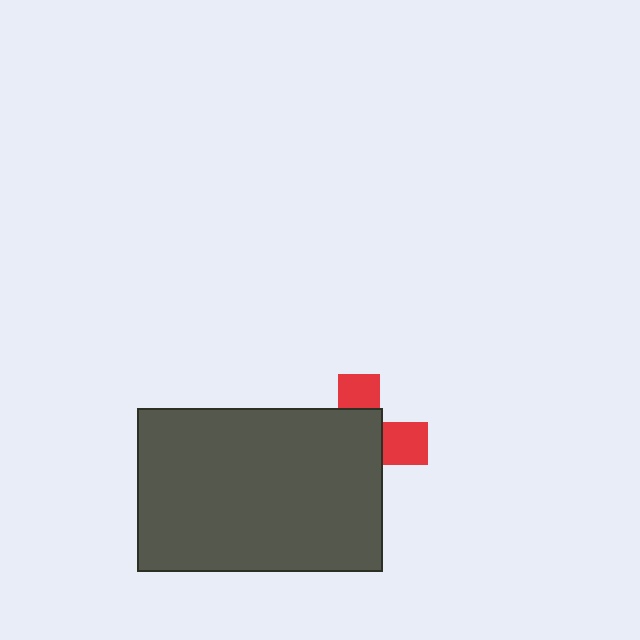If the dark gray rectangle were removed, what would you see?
You would see the complete red cross.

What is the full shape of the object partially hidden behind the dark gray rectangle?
The partially hidden object is a red cross.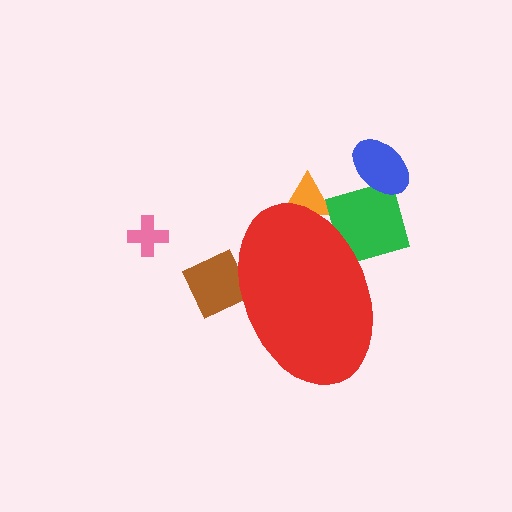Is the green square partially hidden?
Yes, the green square is partially hidden behind the red ellipse.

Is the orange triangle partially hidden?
Yes, the orange triangle is partially hidden behind the red ellipse.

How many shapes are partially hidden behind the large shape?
3 shapes are partially hidden.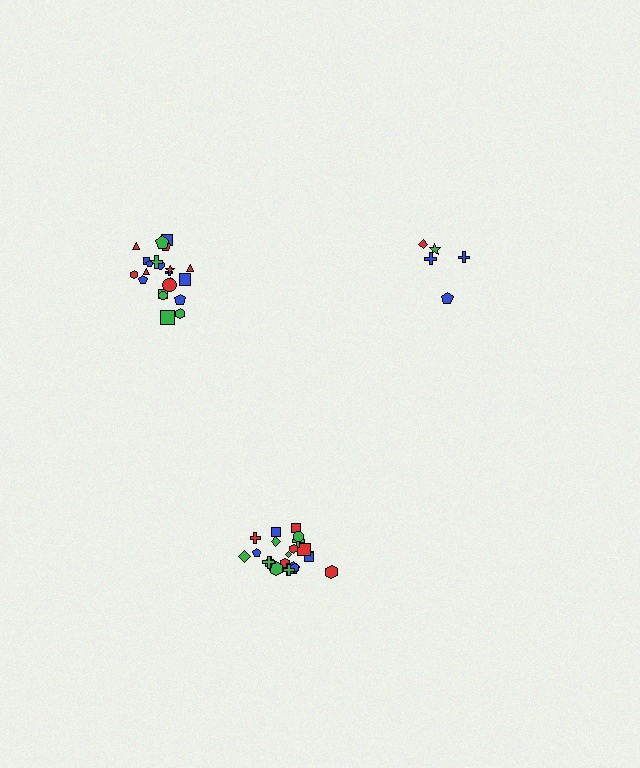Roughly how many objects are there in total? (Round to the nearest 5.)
Roughly 50 objects in total.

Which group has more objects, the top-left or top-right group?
The top-left group.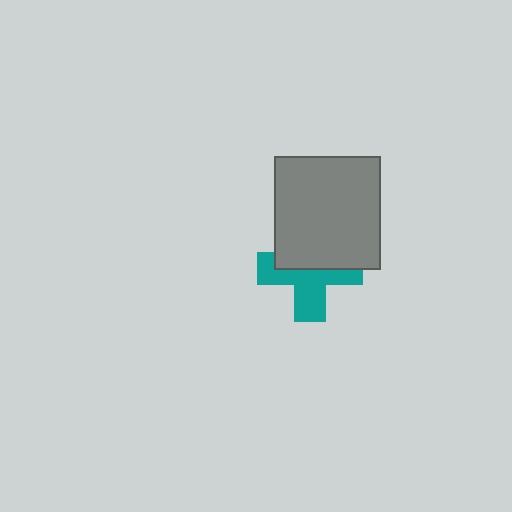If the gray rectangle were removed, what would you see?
You would see the complete teal cross.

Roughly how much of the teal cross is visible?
About half of it is visible (roughly 53%).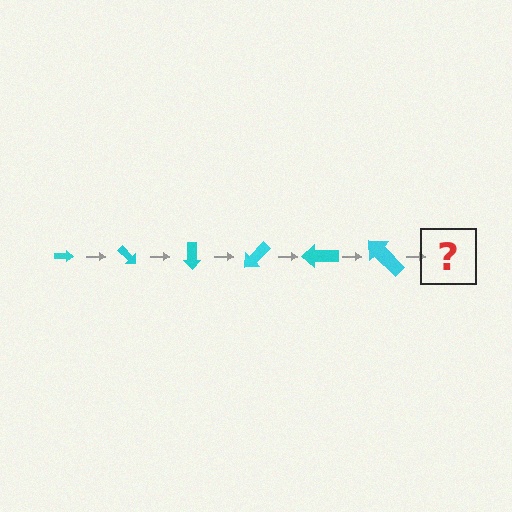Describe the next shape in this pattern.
It should be an arrow, larger than the previous one and rotated 270 degrees from the start.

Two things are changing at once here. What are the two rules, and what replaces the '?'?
The two rules are that the arrow grows larger each step and it rotates 45 degrees each step. The '?' should be an arrow, larger than the previous one and rotated 270 degrees from the start.